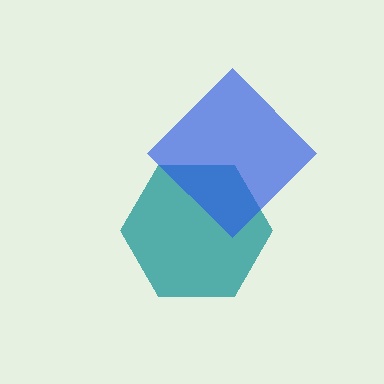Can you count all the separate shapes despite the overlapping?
Yes, there are 2 separate shapes.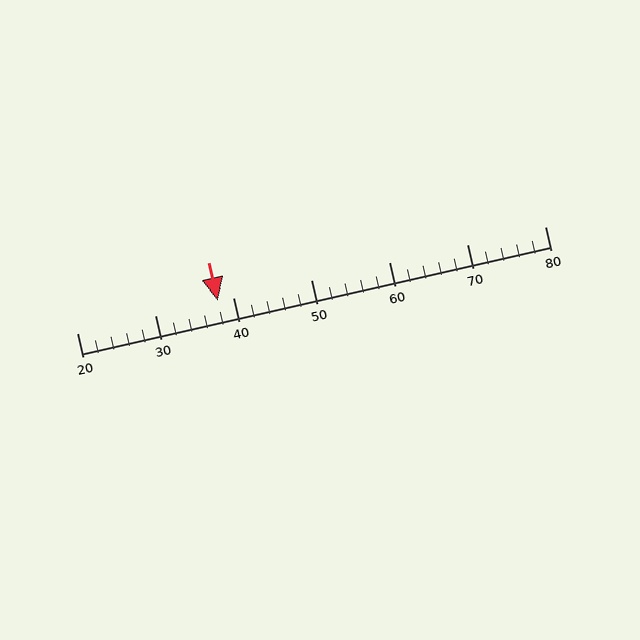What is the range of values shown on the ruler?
The ruler shows values from 20 to 80.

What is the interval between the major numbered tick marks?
The major tick marks are spaced 10 units apart.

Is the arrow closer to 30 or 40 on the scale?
The arrow is closer to 40.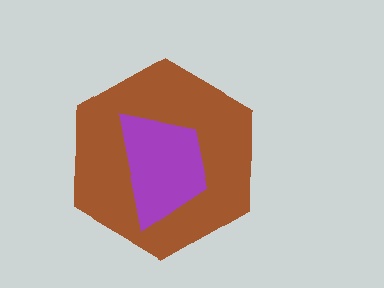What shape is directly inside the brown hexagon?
The purple trapezoid.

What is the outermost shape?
The brown hexagon.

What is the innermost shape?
The purple trapezoid.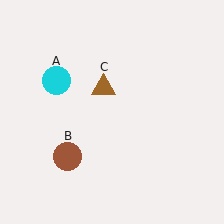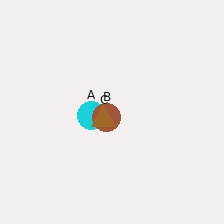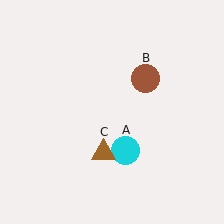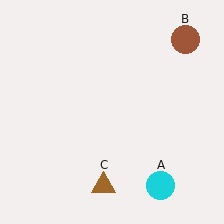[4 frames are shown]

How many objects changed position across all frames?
3 objects changed position: cyan circle (object A), brown circle (object B), brown triangle (object C).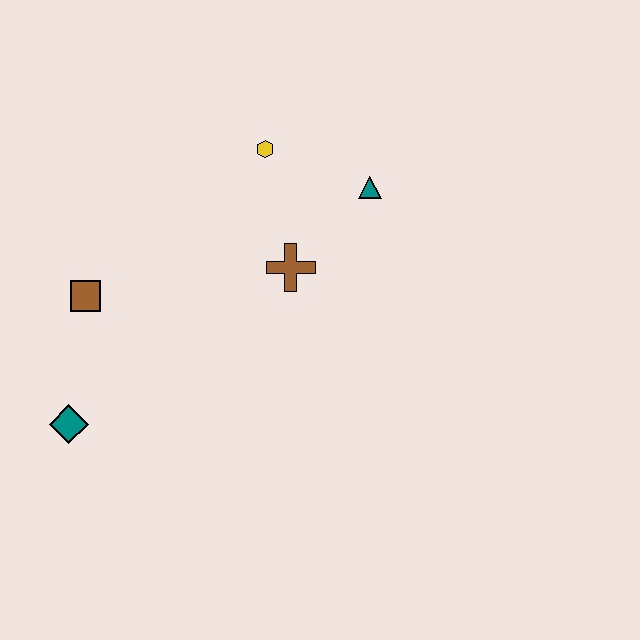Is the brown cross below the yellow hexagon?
Yes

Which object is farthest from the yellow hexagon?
The teal diamond is farthest from the yellow hexagon.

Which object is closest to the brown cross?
The teal triangle is closest to the brown cross.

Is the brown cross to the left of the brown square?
No